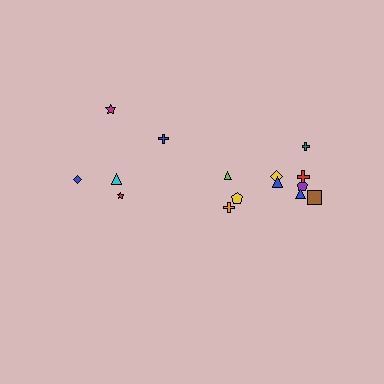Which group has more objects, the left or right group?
The right group.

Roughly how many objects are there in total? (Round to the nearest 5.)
Roughly 15 objects in total.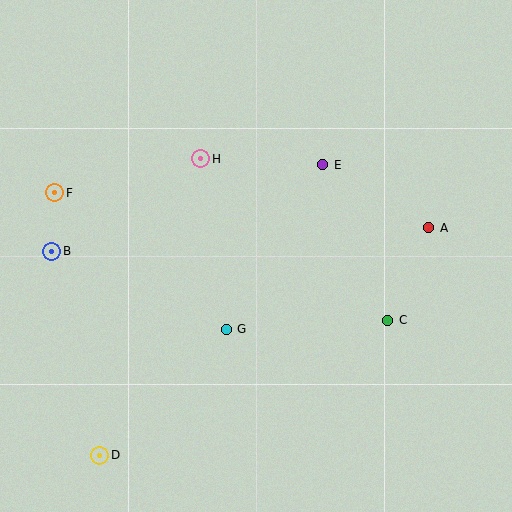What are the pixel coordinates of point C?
Point C is at (388, 320).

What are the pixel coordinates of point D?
Point D is at (100, 455).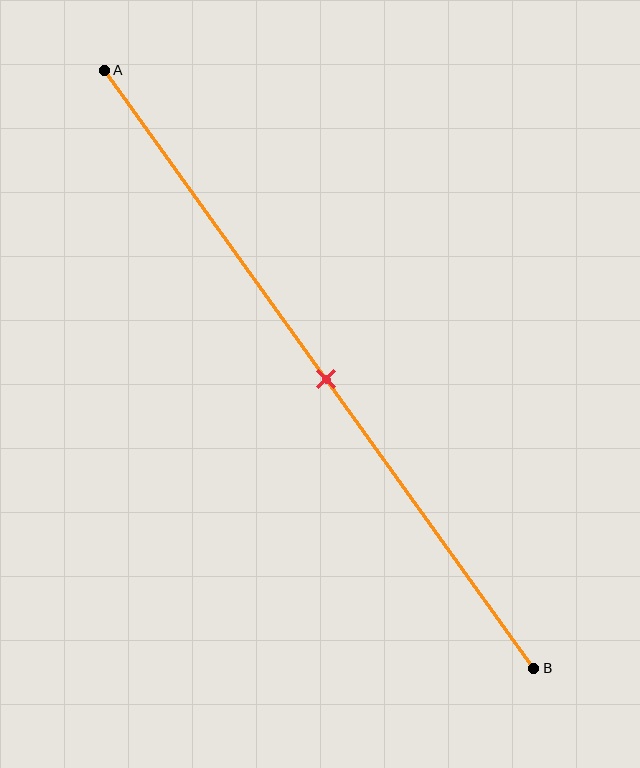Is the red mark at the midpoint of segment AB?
Yes, the mark is approximately at the midpoint.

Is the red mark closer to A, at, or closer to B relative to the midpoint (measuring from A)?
The red mark is approximately at the midpoint of segment AB.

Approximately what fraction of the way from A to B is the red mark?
The red mark is approximately 50% of the way from A to B.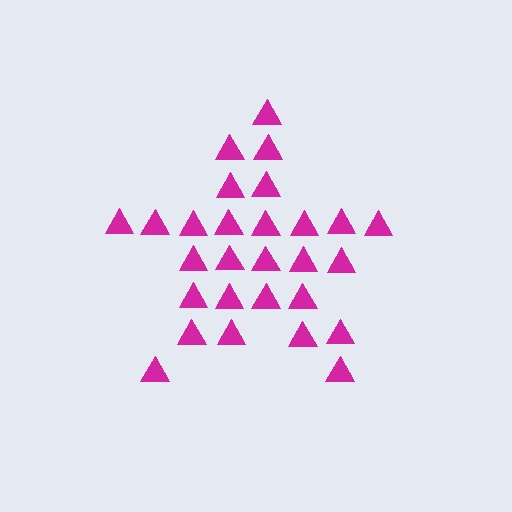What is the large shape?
The large shape is a star.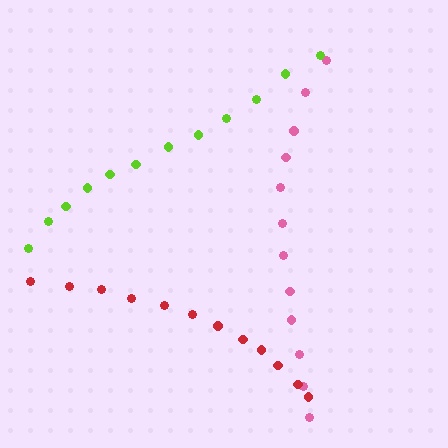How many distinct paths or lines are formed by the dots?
There are 3 distinct paths.